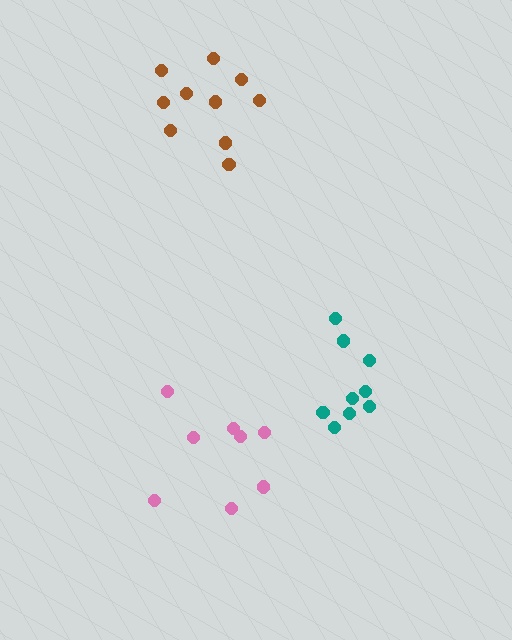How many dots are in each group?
Group 1: 8 dots, Group 2: 9 dots, Group 3: 10 dots (27 total).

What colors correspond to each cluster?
The clusters are colored: pink, teal, brown.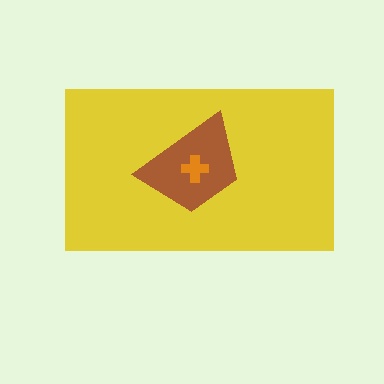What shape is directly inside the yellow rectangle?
The brown trapezoid.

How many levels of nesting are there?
3.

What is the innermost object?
The orange cross.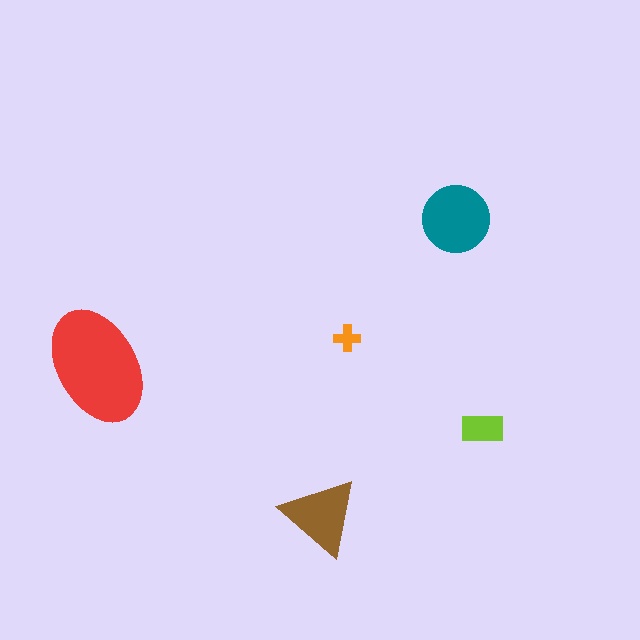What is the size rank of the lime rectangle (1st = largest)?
4th.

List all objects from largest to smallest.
The red ellipse, the teal circle, the brown triangle, the lime rectangle, the orange cross.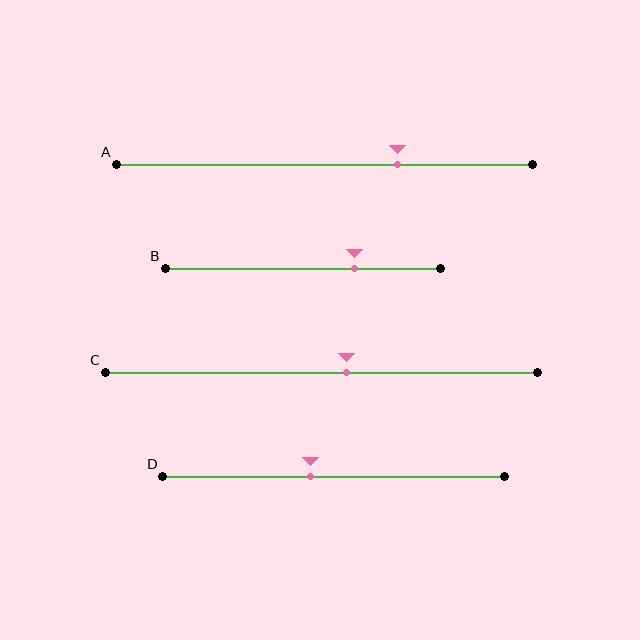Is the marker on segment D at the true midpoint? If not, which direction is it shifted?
No, the marker on segment D is shifted to the left by about 7% of the segment length.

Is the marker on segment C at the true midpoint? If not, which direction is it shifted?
No, the marker on segment C is shifted to the right by about 6% of the segment length.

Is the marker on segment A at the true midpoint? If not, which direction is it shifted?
No, the marker on segment A is shifted to the right by about 18% of the segment length.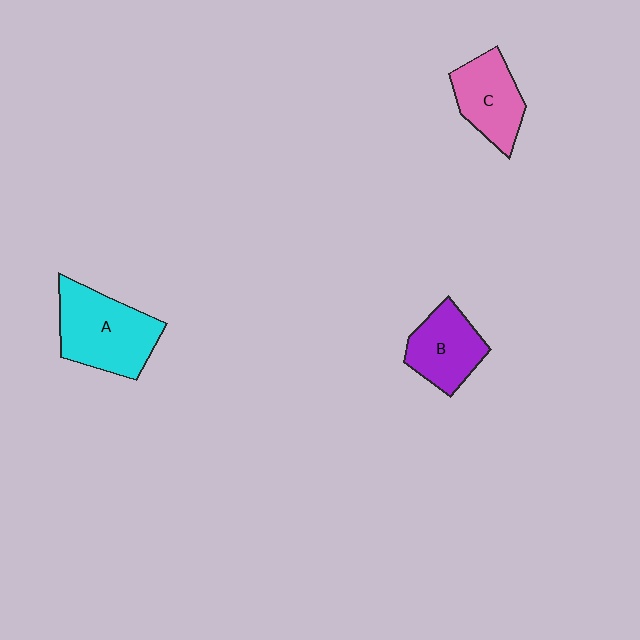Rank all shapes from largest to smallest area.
From largest to smallest: A (cyan), C (pink), B (purple).